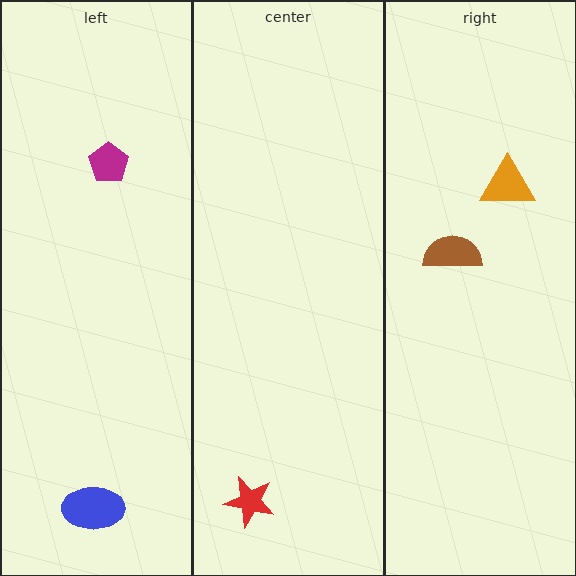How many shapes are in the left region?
2.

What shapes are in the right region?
The brown semicircle, the orange triangle.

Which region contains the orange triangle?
The right region.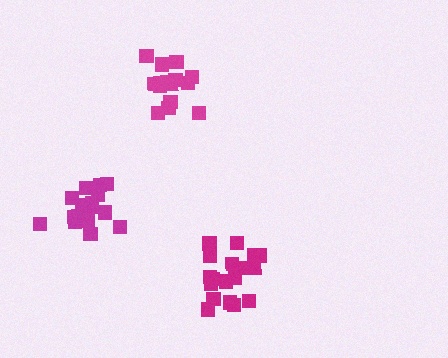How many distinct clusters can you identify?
There are 3 distinct clusters.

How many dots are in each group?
Group 1: 19 dots, Group 2: 19 dots, Group 3: 15 dots (53 total).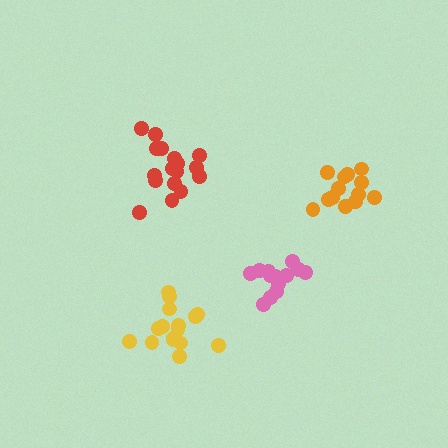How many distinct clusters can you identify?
There are 4 distinct clusters.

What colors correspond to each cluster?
The clusters are colored: orange, red, yellow, pink.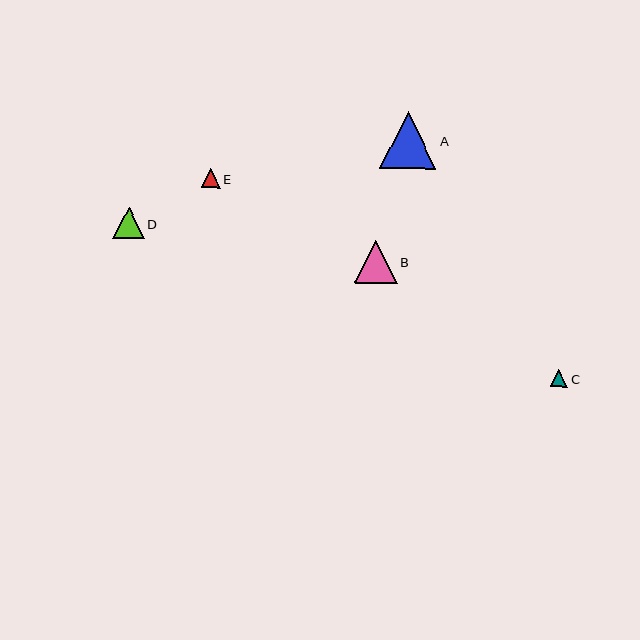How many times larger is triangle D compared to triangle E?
Triangle D is approximately 1.6 times the size of triangle E.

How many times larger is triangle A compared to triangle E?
Triangle A is approximately 3.0 times the size of triangle E.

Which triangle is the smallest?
Triangle C is the smallest with a size of approximately 17 pixels.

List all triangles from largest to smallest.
From largest to smallest: A, B, D, E, C.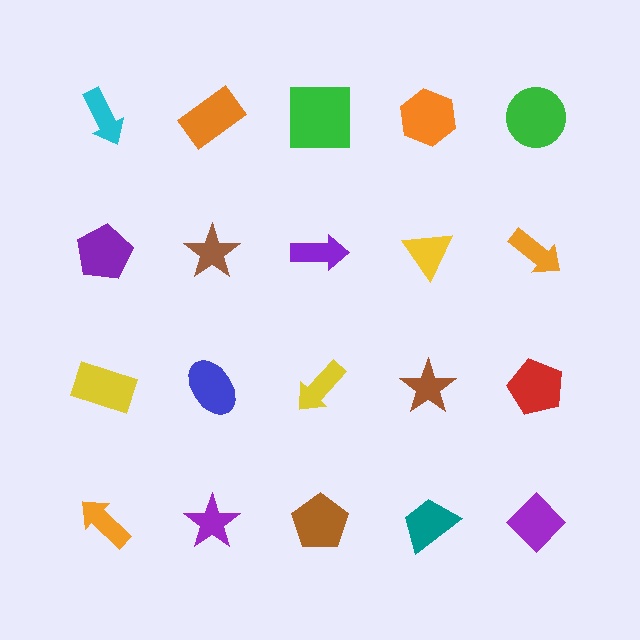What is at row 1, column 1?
A cyan arrow.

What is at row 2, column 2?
A brown star.